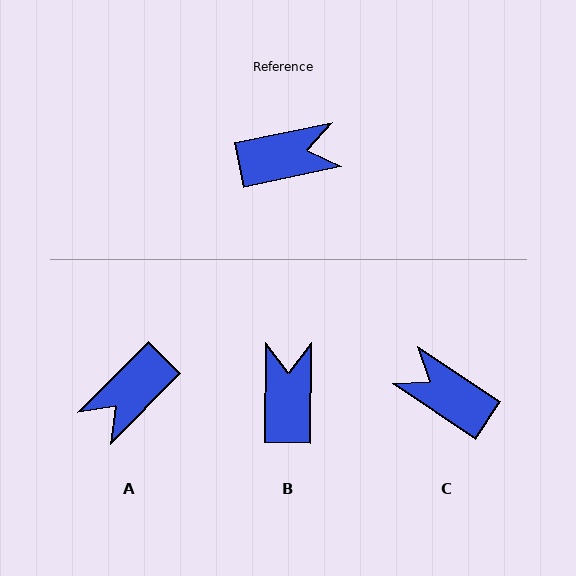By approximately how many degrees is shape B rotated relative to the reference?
Approximately 78 degrees counter-clockwise.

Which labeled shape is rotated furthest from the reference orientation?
A, about 147 degrees away.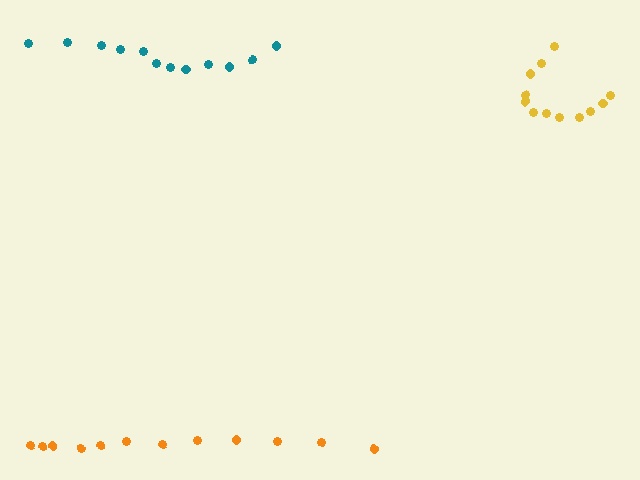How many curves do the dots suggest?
There are 3 distinct paths.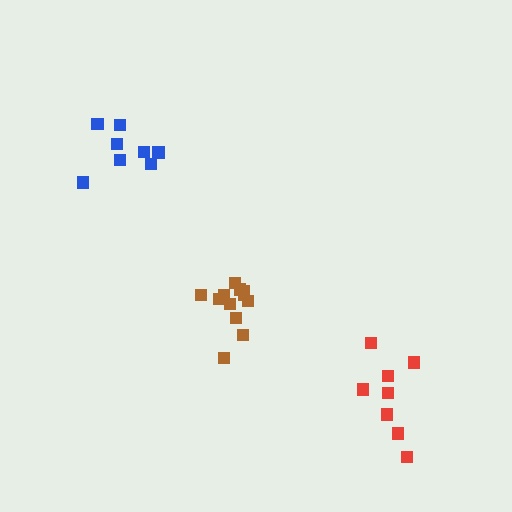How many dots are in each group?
Group 1: 8 dots, Group 2: 8 dots, Group 3: 12 dots (28 total).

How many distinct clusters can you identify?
There are 3 distinct clusters.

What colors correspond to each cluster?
The clusters are colored: blue, red, brown.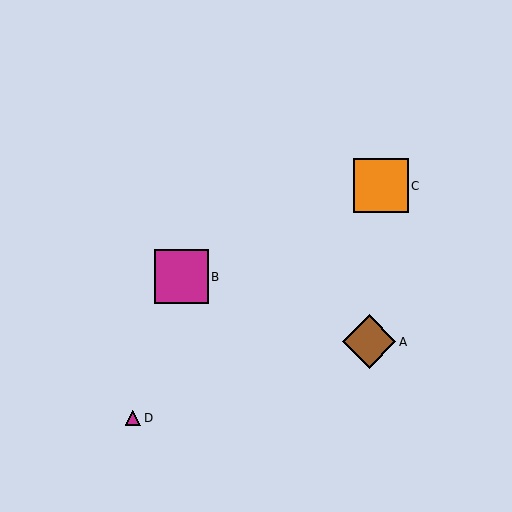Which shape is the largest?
The orange square (labeled C) is the largest.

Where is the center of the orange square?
The center of the orange square is at (381, 186).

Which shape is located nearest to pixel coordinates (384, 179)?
The orange square (labeled C) at (381, 186) is nearest to that location.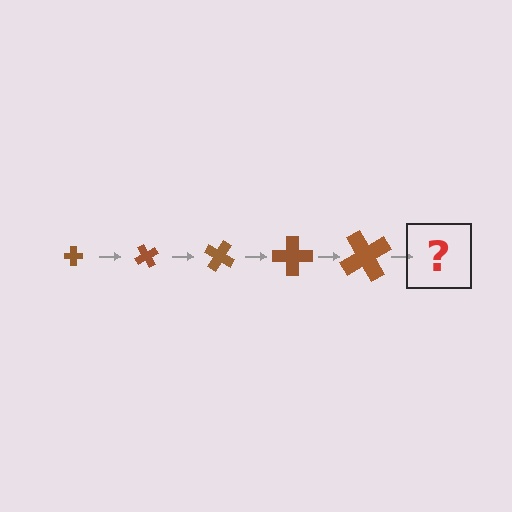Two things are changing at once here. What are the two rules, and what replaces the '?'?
The two rules are that the cross grows larger each step and it rotates 60 degrees each step. The '?' should be a cross, larger than the previous one and rotated 300 degrees from the start.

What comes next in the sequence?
The next element should be a cross, larger than the previous one and rotated 300 degrees from the start.